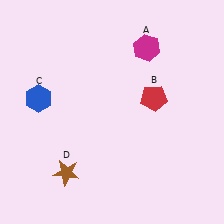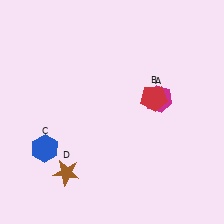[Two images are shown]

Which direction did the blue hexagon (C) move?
The blue hexagon (C) moved down.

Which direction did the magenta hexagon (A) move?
The magenta hexagon (A) moved down.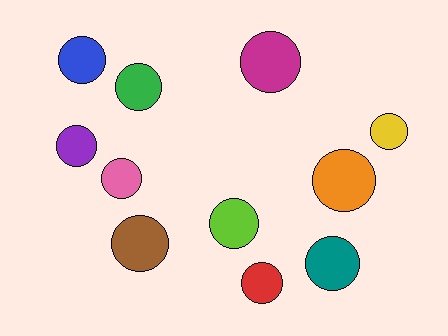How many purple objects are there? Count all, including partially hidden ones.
There is 1 purple object.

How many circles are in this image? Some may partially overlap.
There are 11 circles.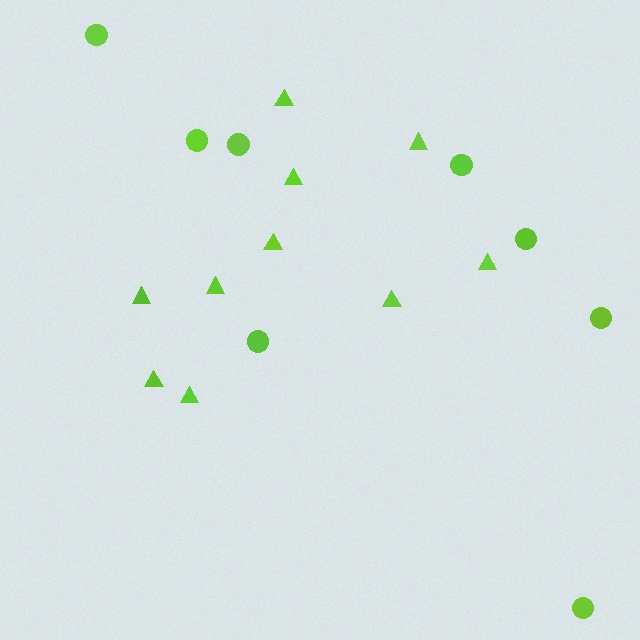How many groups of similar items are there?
There are 2 groups: one group of circles (8) and one group of triangles (10).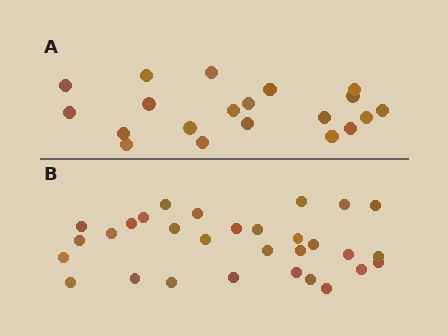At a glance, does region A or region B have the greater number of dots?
Region B (the bottom region) has more dots.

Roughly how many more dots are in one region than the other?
Region B has roughly 10 or so more dots than region A.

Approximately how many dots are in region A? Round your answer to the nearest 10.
About 20 dots.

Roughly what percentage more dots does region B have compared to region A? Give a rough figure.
About 50% more.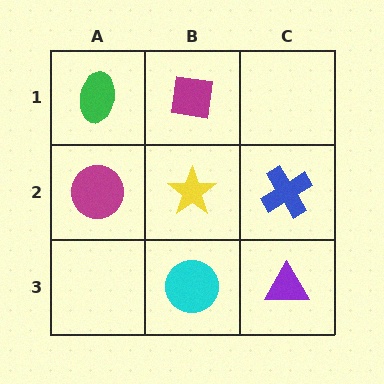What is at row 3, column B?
A cyan circle.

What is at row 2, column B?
A yellow star.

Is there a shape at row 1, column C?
No, that cell is empty.